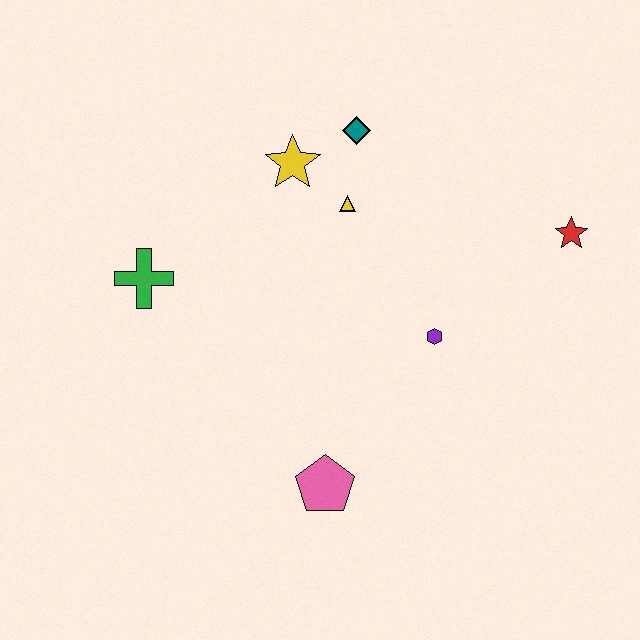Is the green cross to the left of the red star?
Yes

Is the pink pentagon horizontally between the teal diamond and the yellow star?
Yes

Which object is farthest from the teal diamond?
The pink pentagon is farthest from the teal diamond.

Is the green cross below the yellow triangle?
Yes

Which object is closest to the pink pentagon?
The purple hexagon is closest to the pink pentagon.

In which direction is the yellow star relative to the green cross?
The yellow star is to the right of the green cross.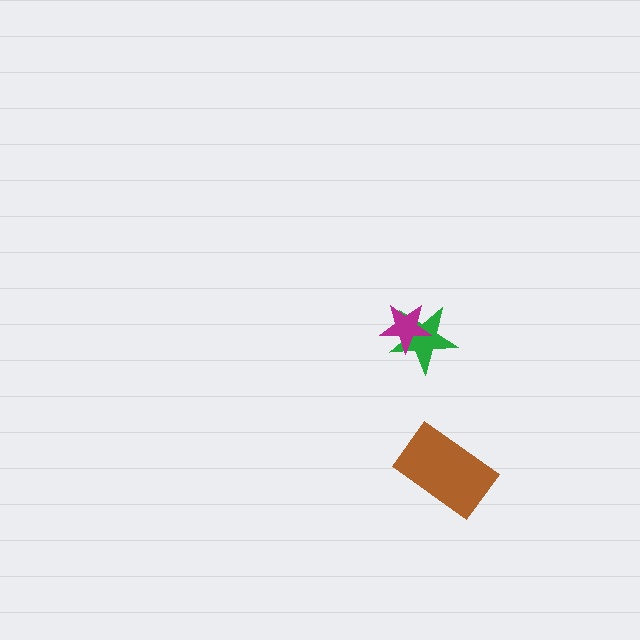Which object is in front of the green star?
The magenta star is in front of the green star.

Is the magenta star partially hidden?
No, no other shape covers it.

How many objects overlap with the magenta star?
1 object overlaps with the magenta star.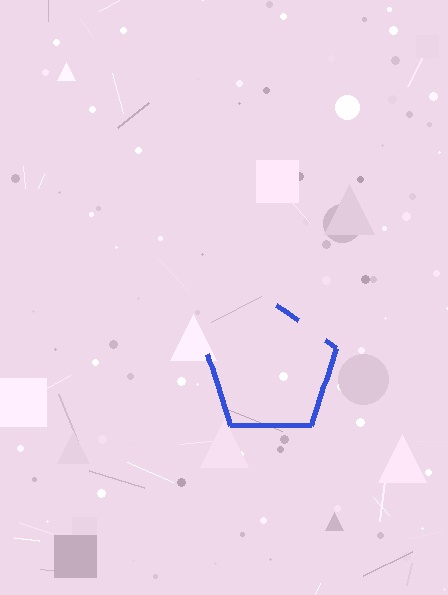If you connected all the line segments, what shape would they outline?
They would outline a pentagon.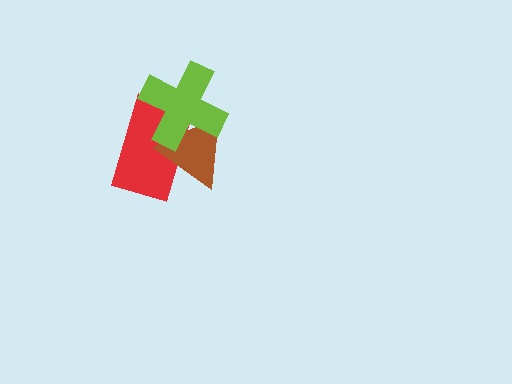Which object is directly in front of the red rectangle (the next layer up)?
The brown triangle is directly in front of the red rectangle.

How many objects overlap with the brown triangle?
2 objects overlap with the brown triangle.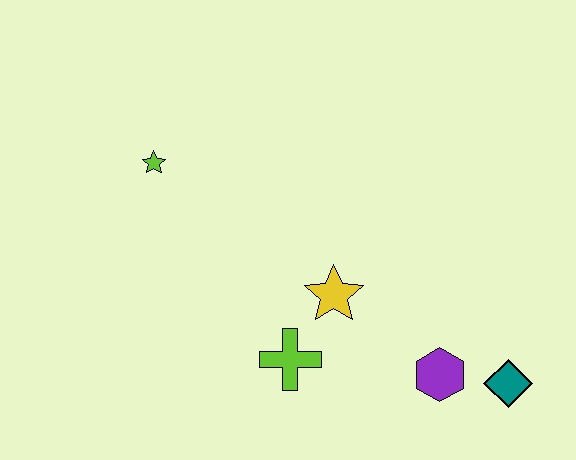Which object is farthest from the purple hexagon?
The lime star is farthest from the purple hexagon.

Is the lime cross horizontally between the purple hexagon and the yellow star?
No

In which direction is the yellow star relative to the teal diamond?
The yellow star is to the left of the teal diamond.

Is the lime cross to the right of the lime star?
Yes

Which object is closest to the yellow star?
The lime cross is closest to the yellow star.